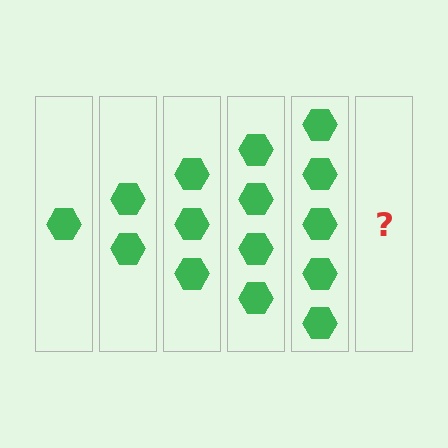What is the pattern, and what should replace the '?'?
The pattern is that each step adds one more hexagon. The '?' should be 6 hexagons.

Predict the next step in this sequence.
The next step is 6 hexagons.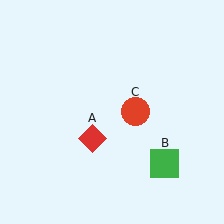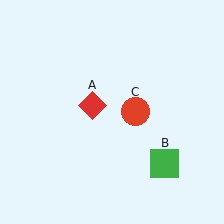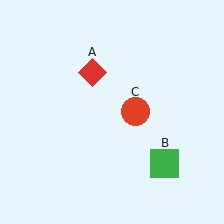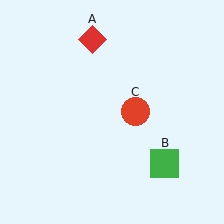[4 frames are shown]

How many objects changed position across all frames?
1 object changed position: red diamond (object A).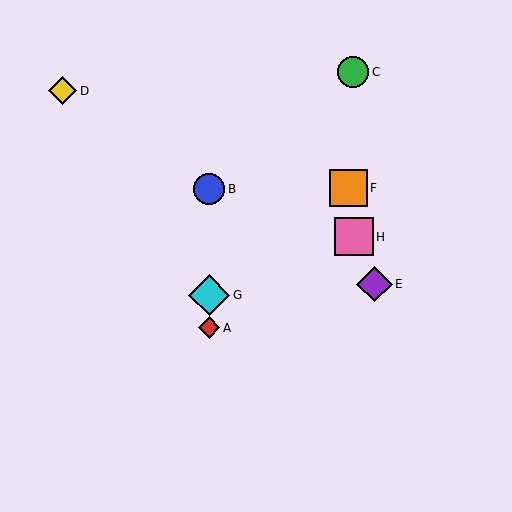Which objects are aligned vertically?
Objects A, B, G are aligned vertically.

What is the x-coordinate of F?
Object F is at x≈349.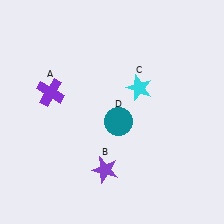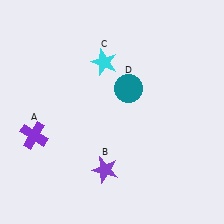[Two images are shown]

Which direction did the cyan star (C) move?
The cyan star (C) moved left.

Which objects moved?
The objects that moved are: the purple cross (A), the cyan star (C), the teal circle (D).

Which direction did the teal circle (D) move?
The teal circle (D) moved up.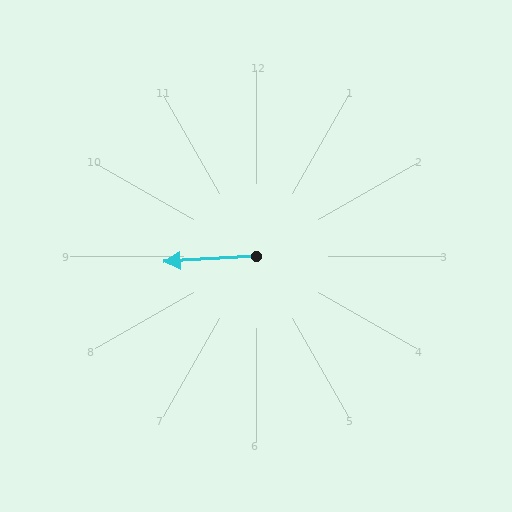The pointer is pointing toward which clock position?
Roughly 9 o'clock.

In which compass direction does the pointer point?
West.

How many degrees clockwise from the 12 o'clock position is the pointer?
Approximately 267 degrees.